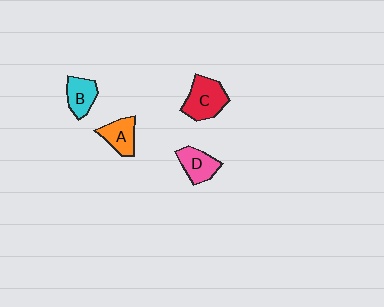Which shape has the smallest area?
Shape B (cyan).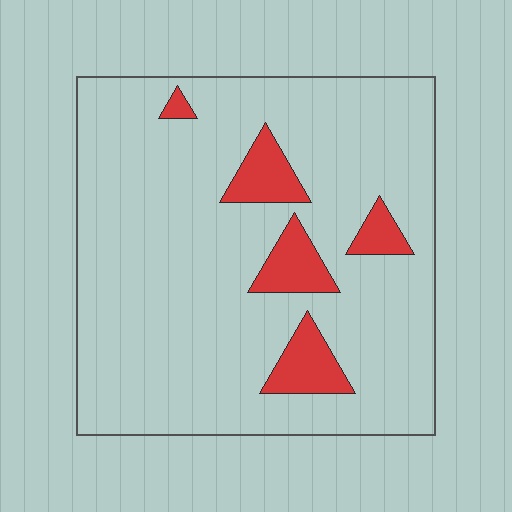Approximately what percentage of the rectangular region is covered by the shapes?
Approximately 10%.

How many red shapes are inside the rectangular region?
5.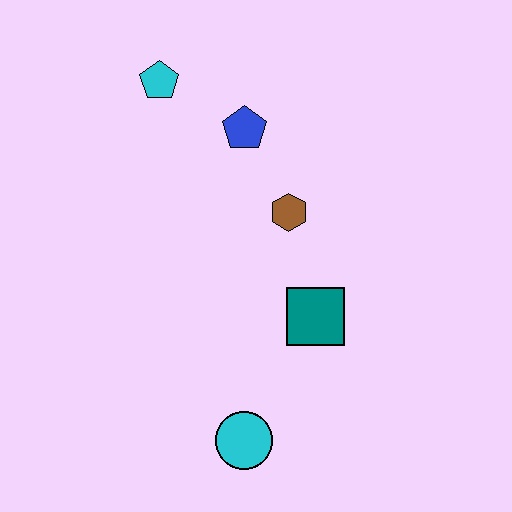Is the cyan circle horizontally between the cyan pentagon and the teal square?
Yes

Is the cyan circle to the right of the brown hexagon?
No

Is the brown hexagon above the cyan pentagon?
No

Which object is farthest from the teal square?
The cyan pentagon is farthest from the teal square.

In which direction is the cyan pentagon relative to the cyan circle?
The cyan pentagon is above the cyan circle.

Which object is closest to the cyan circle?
The teal square is closest to the cyan circle.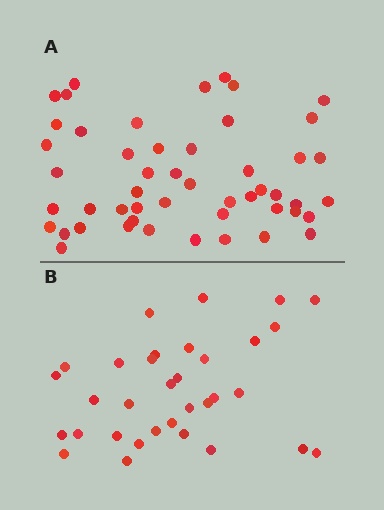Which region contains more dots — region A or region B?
Region A (the top region) has more dots.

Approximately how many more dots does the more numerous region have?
Region A has approximately 15 more dots than region B.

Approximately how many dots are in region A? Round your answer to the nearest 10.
About 50 dots.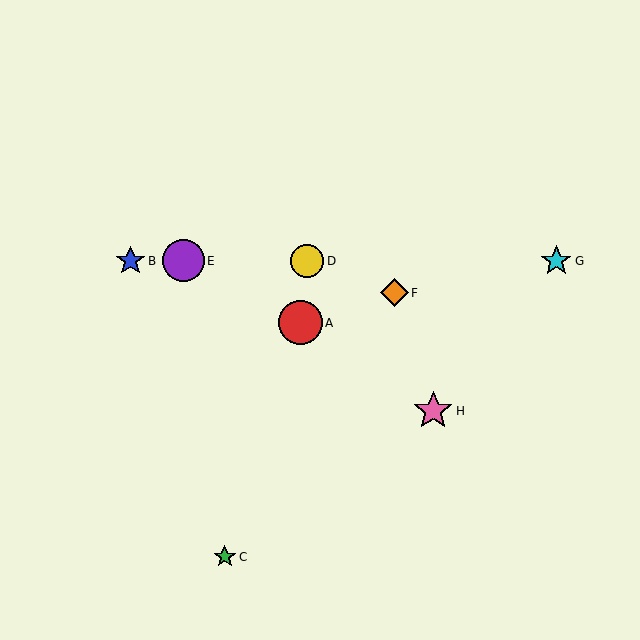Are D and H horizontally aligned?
No, D is at y≈261 and H is at y≈411.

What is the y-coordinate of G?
Object G is at y≈261.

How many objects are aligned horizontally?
4 objects (B, D, E, G) are aligned horizontally.